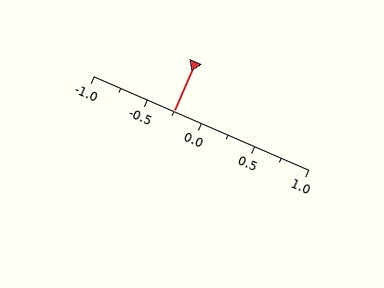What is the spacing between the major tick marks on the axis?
The major ticks are spaced 0.5 apart.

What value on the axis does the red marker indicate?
The marker indicates approximately -0.25.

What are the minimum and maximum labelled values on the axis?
The axis runs from -1.0 to 1.0.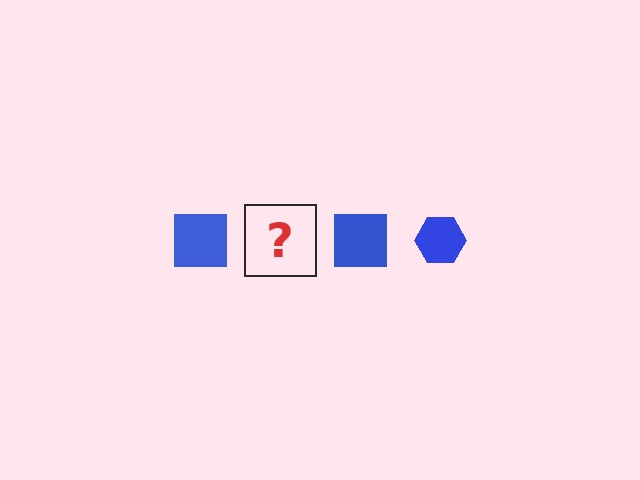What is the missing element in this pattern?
The missing element is a blue hexagon.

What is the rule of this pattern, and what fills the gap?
The rule is that the pattern cycles through square, hexagon shapes in blue. The gap should be filled with a blue hexagon.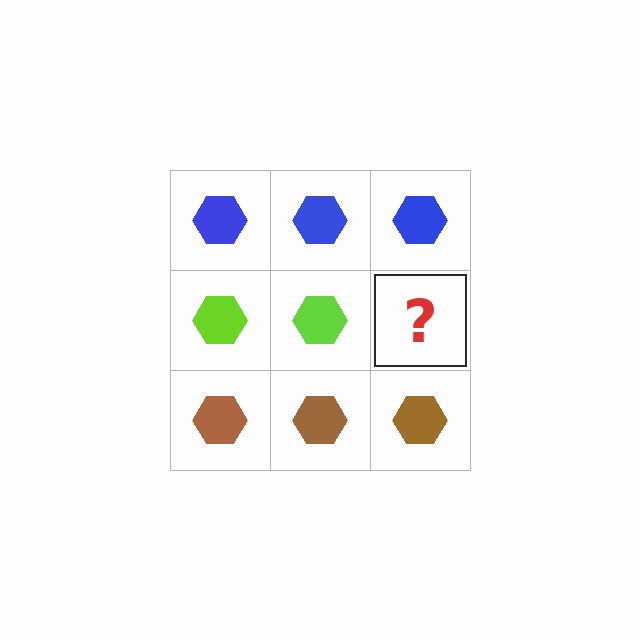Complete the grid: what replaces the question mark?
The question mark should be replaced with a lime hexagon.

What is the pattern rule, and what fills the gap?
The rule is that each row has a consistent color. The gap should be filled with a lime hexagon.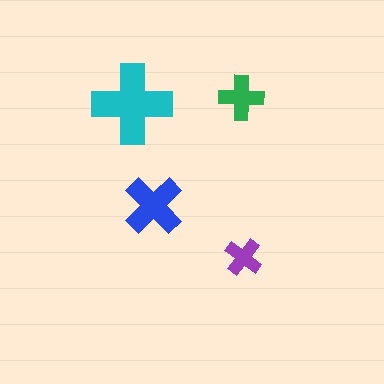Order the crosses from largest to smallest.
the cyan one, the blue one, the green one, the purple one.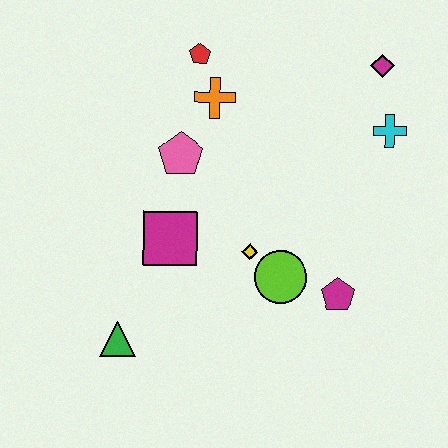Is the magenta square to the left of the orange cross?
Yes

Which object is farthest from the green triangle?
The magenta diamond is farthest from the green triangle.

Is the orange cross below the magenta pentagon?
No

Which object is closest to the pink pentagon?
The orange cross is closest to the pink pentagon.